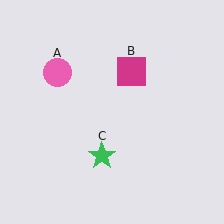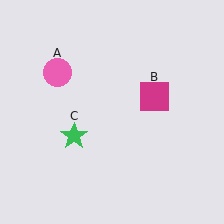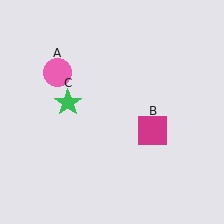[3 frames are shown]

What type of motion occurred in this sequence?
The magenta square (object B), green star (object C) rotated clockwise around the center of the scene.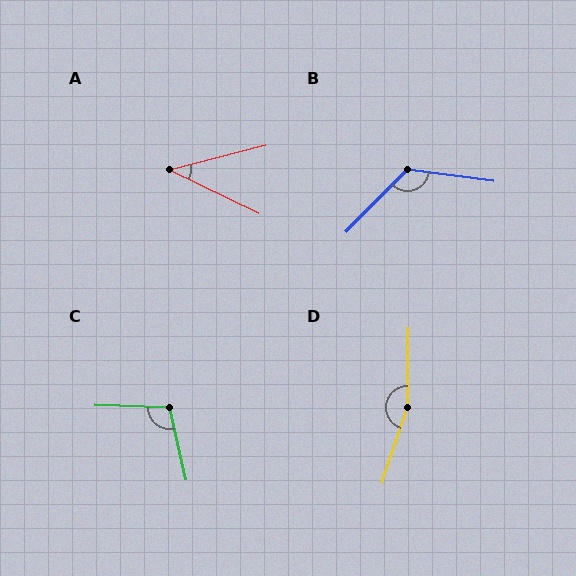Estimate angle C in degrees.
Approximately 105 degrees.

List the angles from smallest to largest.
A (40°), C (105°), B (127°), D (162°).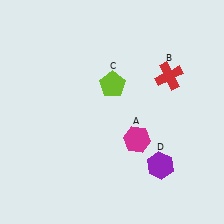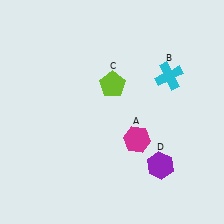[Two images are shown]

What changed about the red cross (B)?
In Image 1, B is red. In Image 2, it changed to cyan.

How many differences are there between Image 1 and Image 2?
There is 1 difference between the two images.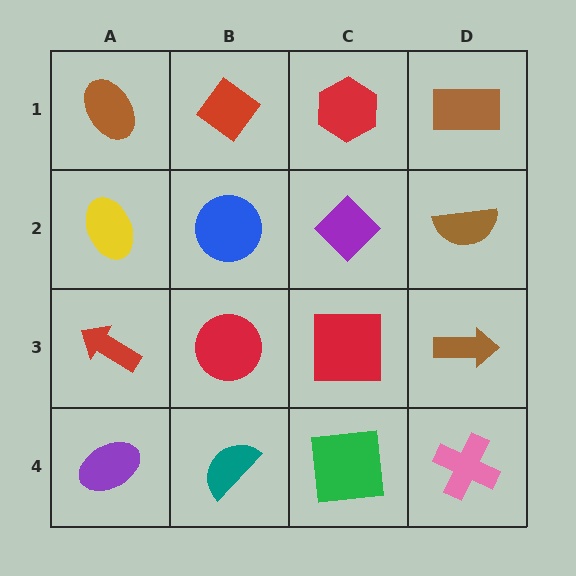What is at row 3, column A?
A red arrow.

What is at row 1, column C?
A red hexagon.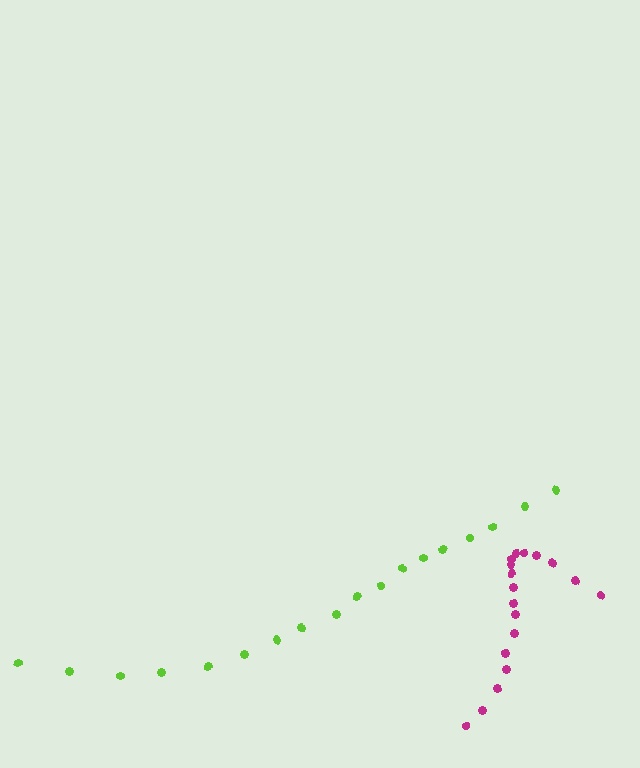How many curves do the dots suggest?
There are 2 distinct paths.